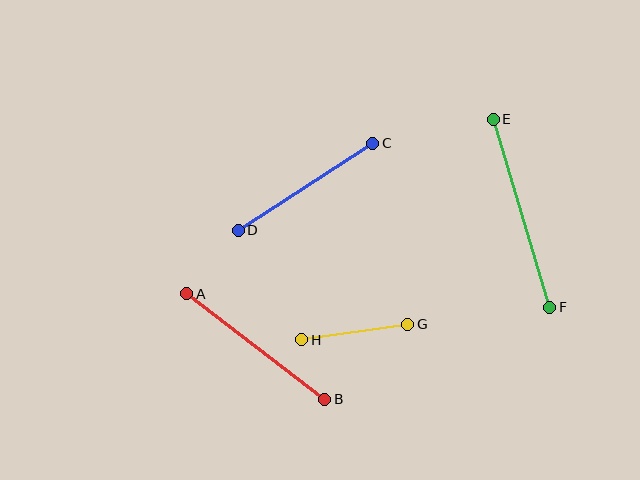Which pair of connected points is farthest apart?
Points E and F are farthest apart.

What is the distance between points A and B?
The distance is approximately 174 pixels.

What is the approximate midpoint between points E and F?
The midpoint is at approximately (522, 213) pixels.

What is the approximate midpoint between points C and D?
The midpoint is at approximately (306, 187) pixels.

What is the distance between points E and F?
The distance is approximately 196 pixels.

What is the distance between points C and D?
The distance is approximately 160 pixels.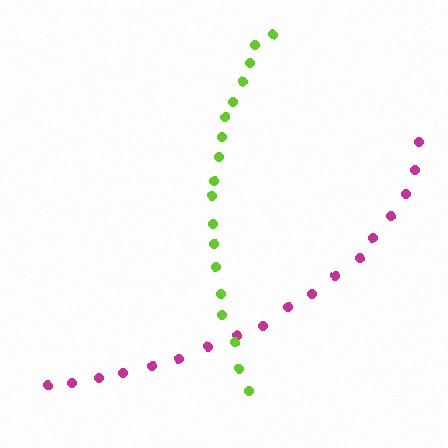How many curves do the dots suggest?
There are 2 distinct paths.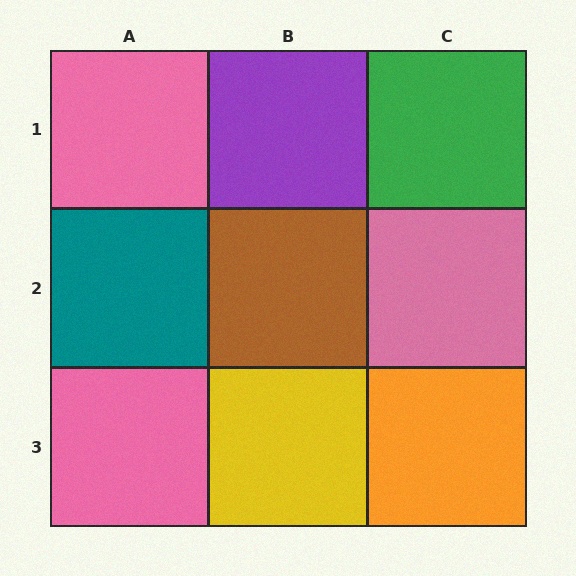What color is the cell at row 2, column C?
Pink.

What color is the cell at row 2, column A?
Teal.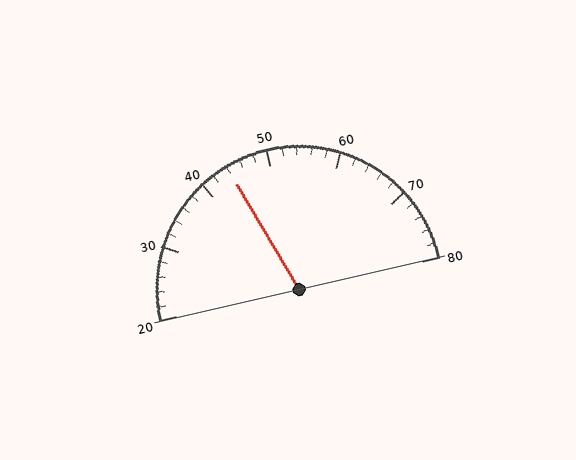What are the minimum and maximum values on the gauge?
The gauge ranges from 20 to 80.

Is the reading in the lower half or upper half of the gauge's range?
The reading is in the lower half of the range (20 to 80).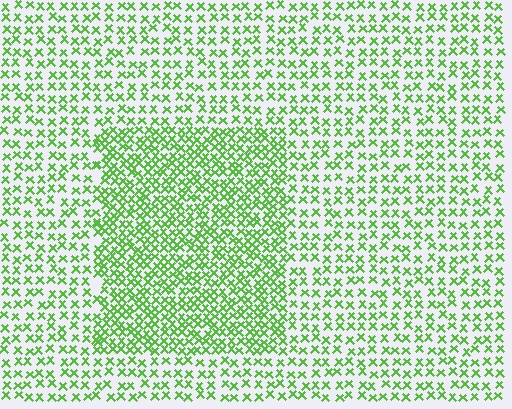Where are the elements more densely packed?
The elements are more densely packed inside the rectangle boundary.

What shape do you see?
I see a rectangle.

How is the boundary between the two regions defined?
The boundary is defined by a change in element density (approximately 1.9x ratio). All elements are the same color, size, and shape.